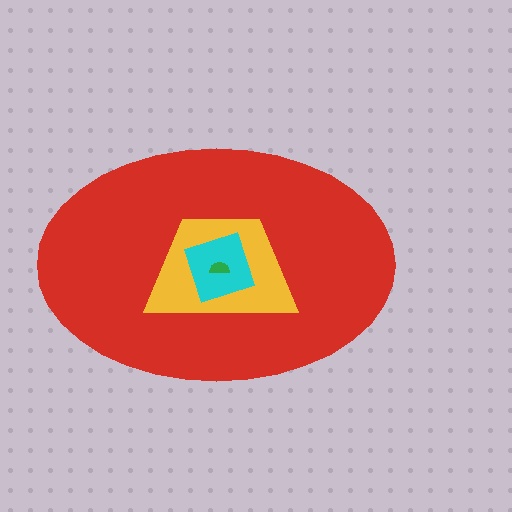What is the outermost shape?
The red ellipse.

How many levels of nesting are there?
4.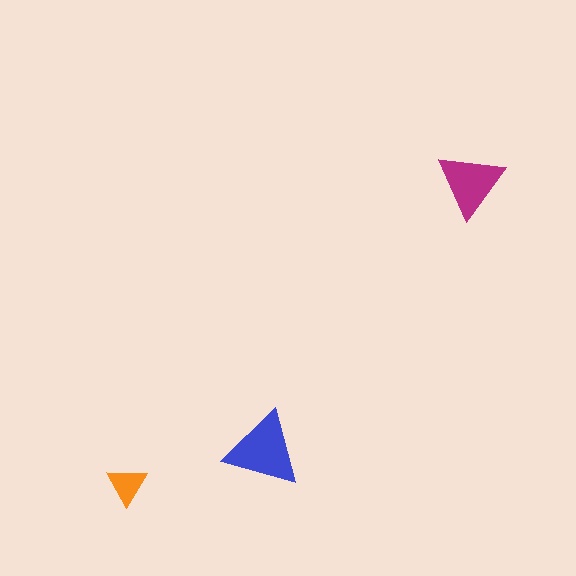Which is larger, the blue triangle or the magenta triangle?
The blue one.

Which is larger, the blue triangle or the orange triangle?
The blue one.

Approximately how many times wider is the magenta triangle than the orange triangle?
About 1.5 times wider.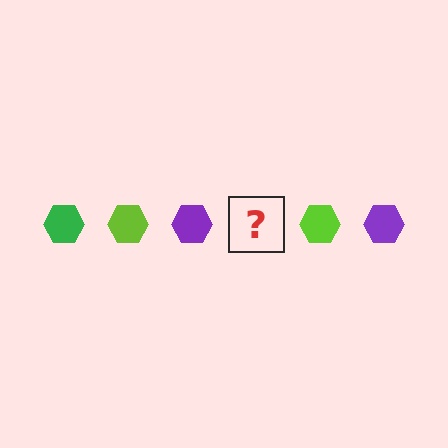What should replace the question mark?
The question mark should be replaced with a green hexagon.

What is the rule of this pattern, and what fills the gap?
The rule is that the pattern cycles through green, lime, purple hexagons. The gap should be filled with a green hexagon.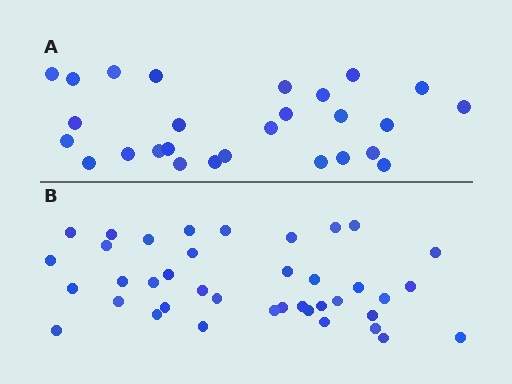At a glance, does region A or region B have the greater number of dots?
Region B (the bottom region) has more dots.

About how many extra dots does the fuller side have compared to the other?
Region B has roughly 12 or so more dots than region A.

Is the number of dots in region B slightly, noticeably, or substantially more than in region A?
Region B has noticeably more, but not dramatically so. The ratio is roughly 1.4 to 1.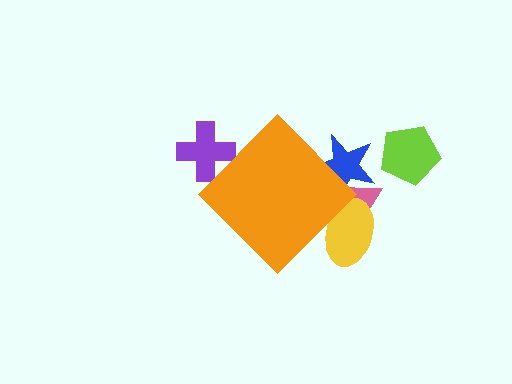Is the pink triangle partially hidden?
Yes, the pink triangle is partially hidden behind the orange diamond.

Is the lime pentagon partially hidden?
No, the lime pentagon is fully visible.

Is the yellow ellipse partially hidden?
Yes, the yellow ellipse is partially hidden behind the orange diamond.